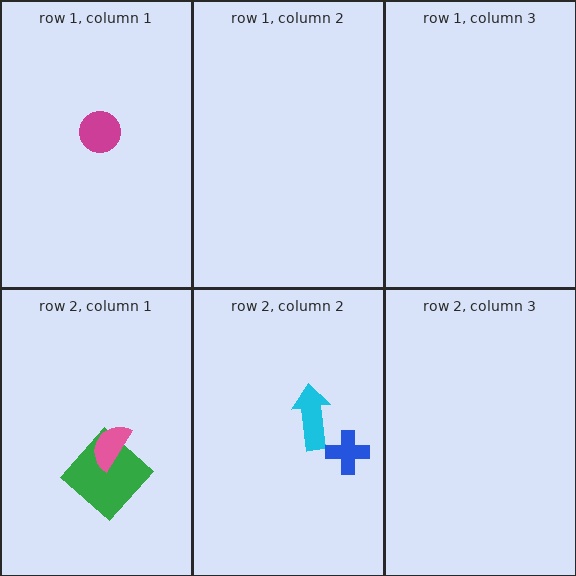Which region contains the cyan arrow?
The row 2, column 2 region.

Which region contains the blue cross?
The row 2, column 2 region.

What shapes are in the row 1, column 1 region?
The magenta circle.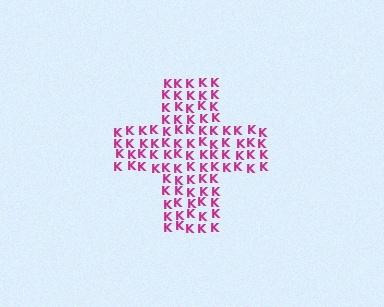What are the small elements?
The small elements are letter K's.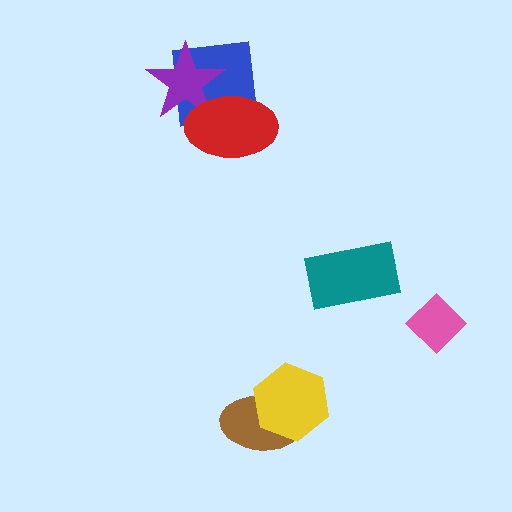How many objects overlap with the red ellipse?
2 objects overlap with the red ellipse.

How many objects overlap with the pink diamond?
0 objects overlap with the pink diamond.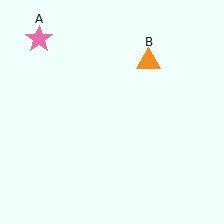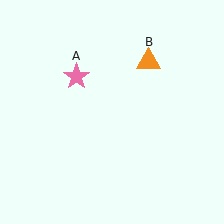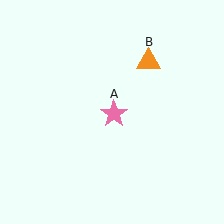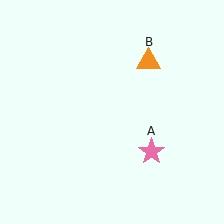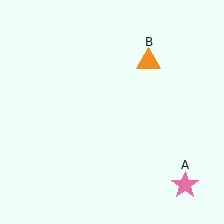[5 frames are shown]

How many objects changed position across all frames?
1 object changed position: pink star (object A).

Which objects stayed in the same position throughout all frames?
Orange triangle (object B) remained stationary.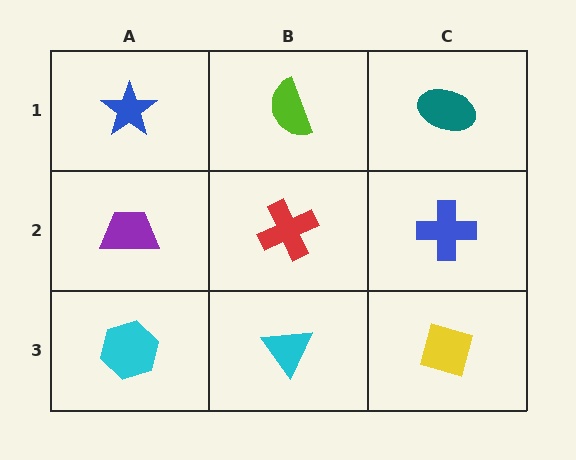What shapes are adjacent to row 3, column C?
A blue cross (row 2, column C), a cyan triangle (row 3, column B).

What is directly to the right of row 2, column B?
A blue cross.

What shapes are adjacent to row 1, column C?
A blue cross (row 2, column C), a lime semicircle (row 1, column B).